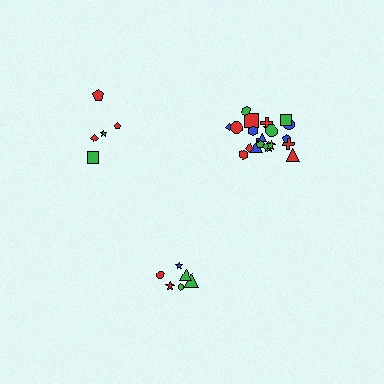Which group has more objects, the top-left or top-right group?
The top-right group.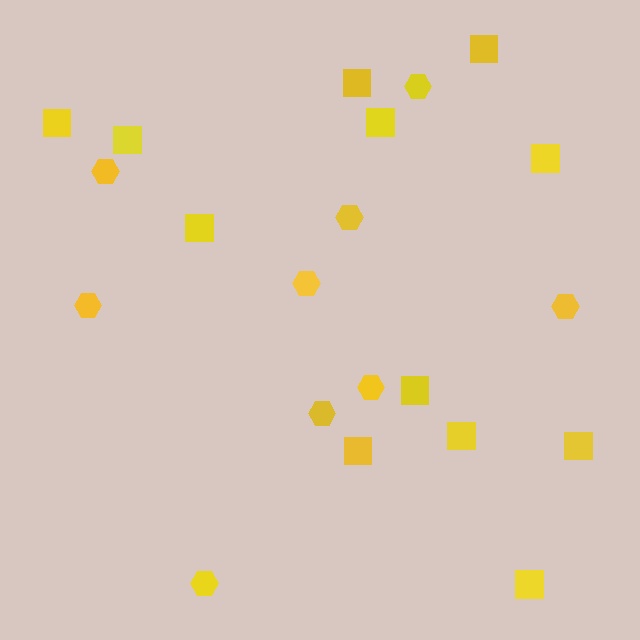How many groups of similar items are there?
There are 2 groups: one group of hexagons (9) and one group of squares (12).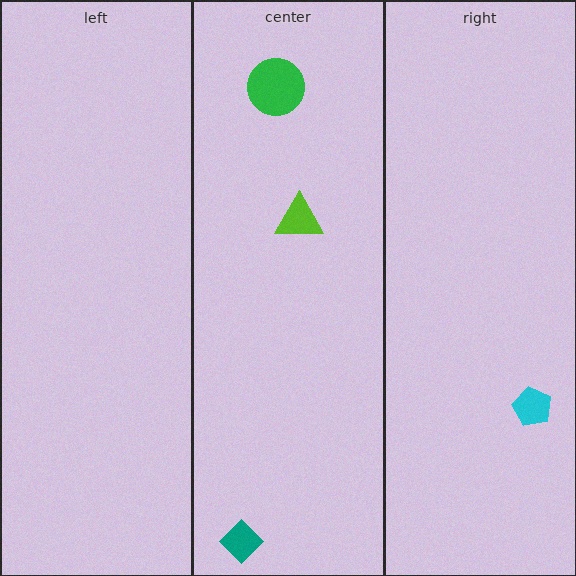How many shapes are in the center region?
3.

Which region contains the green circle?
The center region.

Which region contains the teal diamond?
The center region.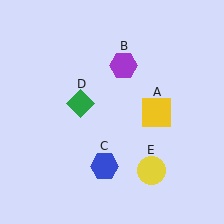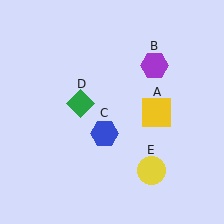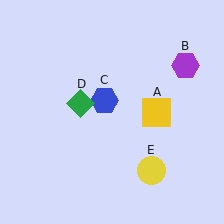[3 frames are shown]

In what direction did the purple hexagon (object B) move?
The purple hexagon (object B) moved right.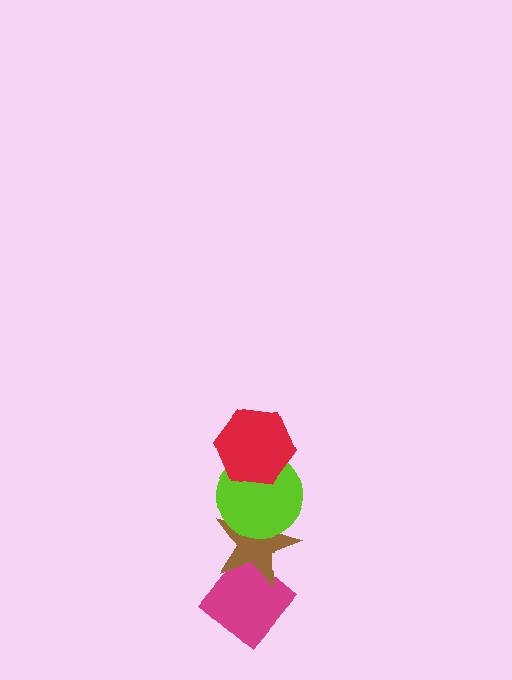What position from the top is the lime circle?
The lime circle is 2nd from the top.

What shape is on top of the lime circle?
The red hexagon is on top of the lime circle.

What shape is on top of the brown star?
The lime circle is on top of the brown star.